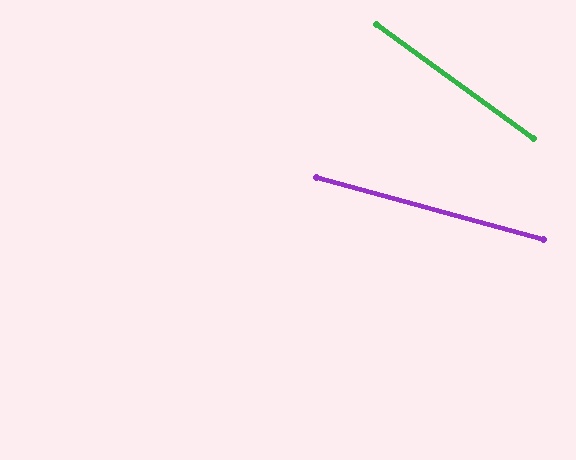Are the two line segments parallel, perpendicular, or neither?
Neither parallel nor perpendicular — they differ by about 21°.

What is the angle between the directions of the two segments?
Approximately 21 degrees.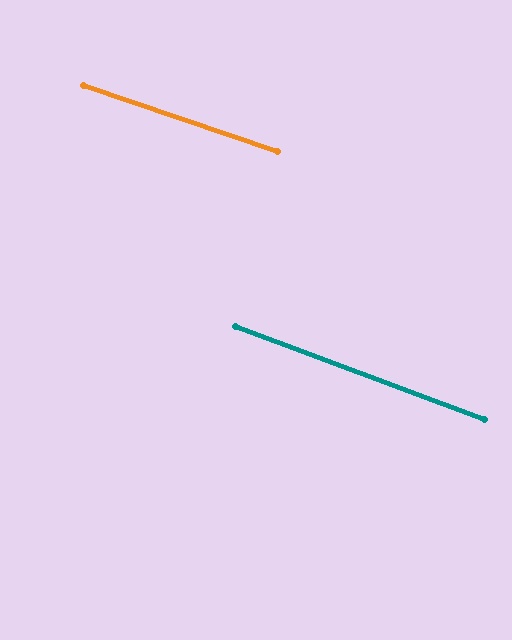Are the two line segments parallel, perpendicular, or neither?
Parallel — their directions differ by only 1.7°.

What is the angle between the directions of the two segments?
Approximately 2 degrees.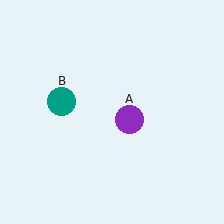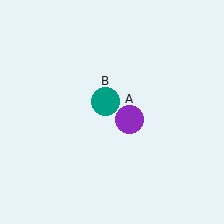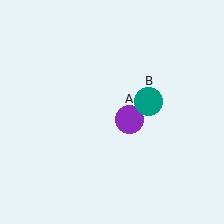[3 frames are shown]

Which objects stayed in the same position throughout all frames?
Purple circle (object A) remained stationary.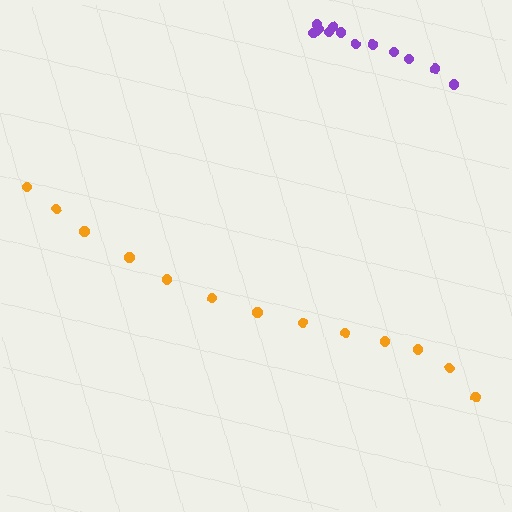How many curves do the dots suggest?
There are 2 distinct paths.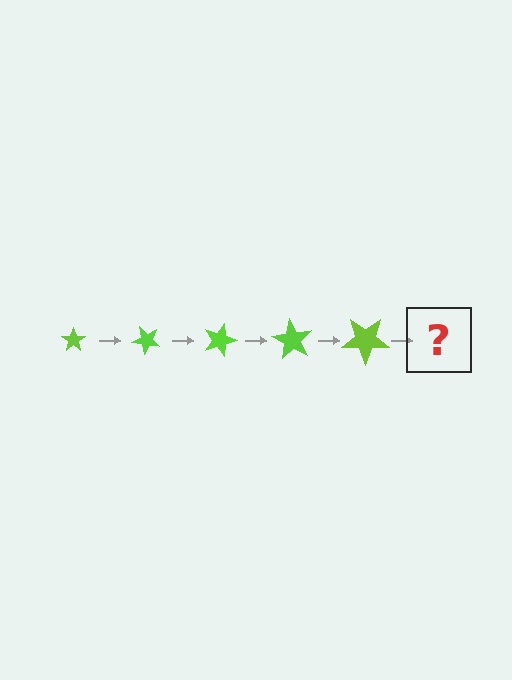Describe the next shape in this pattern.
It should be a star, larger than the previous one and rotated 225 degrees from the start.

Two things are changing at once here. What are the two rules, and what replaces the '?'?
The two rules are that the star grows larger each step and it rotates 45 degrees each step. The '?' should be a star, larger than the previous one and rotated 225 degrees from the start.